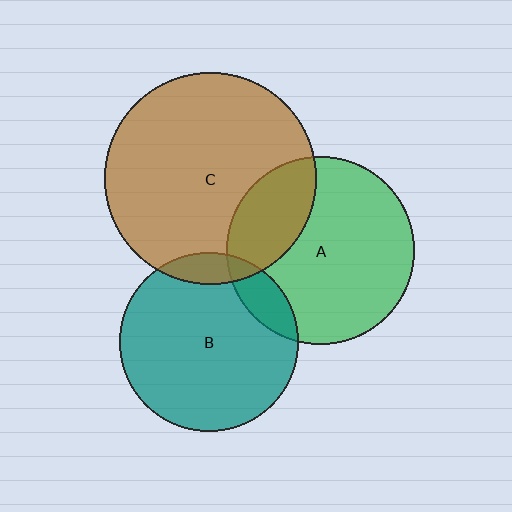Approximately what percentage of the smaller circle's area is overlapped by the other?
Approximately 10%.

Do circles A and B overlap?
Yes.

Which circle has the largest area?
Circle C (brown).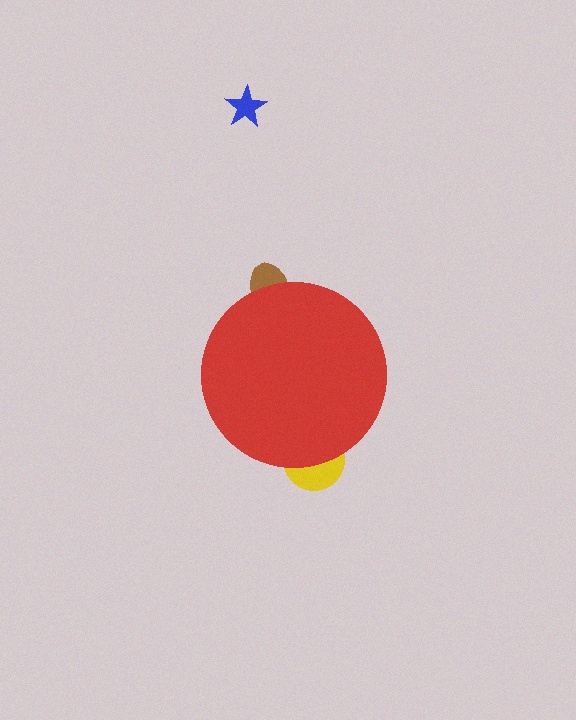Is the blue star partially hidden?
No, the blue star is fully visible.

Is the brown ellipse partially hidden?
Yes, the brown ellipse is partially hidden behind the red circle.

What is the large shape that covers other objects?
A red circle.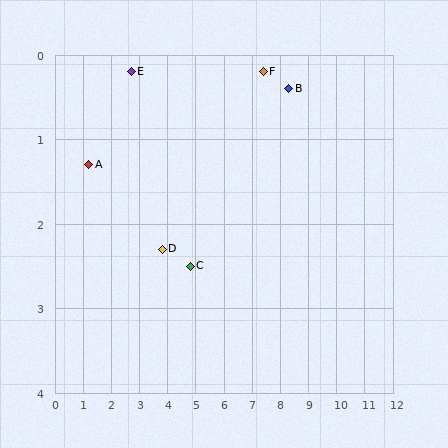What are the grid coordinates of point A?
Point A is at approximately (1.2, 1.3).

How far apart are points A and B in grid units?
Points A and B are about 7.2 grid units apart.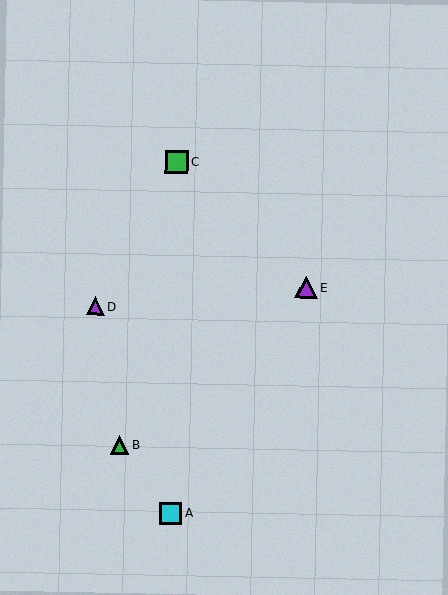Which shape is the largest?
The green square (labeled C) is the largest.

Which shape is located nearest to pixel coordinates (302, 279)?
The purple triangle (labeled E) at (306, 287) is nearest to that location.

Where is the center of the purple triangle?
The center of the purple triangle is at (306, 287).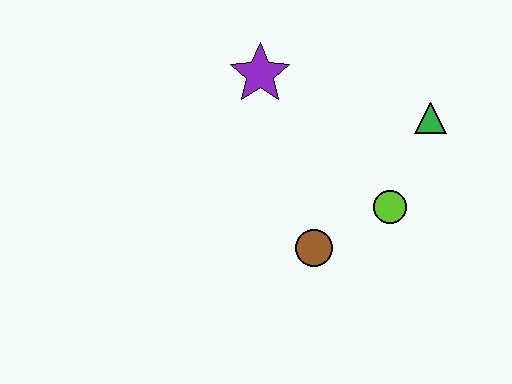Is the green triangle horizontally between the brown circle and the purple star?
No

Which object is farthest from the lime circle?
The purple star is farthest from the lime circle.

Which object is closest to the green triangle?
The lime circle is closest to the green triangle.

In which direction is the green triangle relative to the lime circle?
The green triangle is above the lime circle.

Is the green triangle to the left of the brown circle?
No